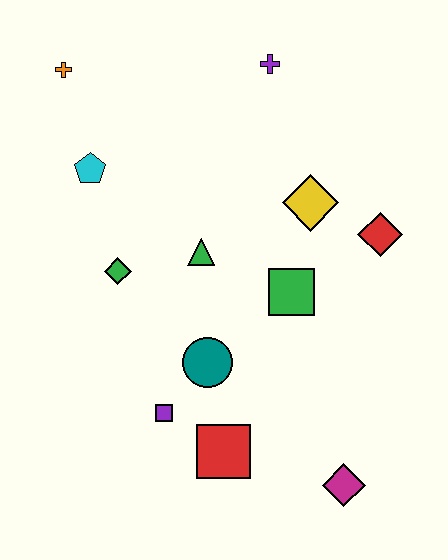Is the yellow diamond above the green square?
Yes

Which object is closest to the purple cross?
The yellow diamond is closest to the purple cross.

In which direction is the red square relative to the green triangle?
The red square is below the green triangle.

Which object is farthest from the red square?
The orange cross is farthest from the red square.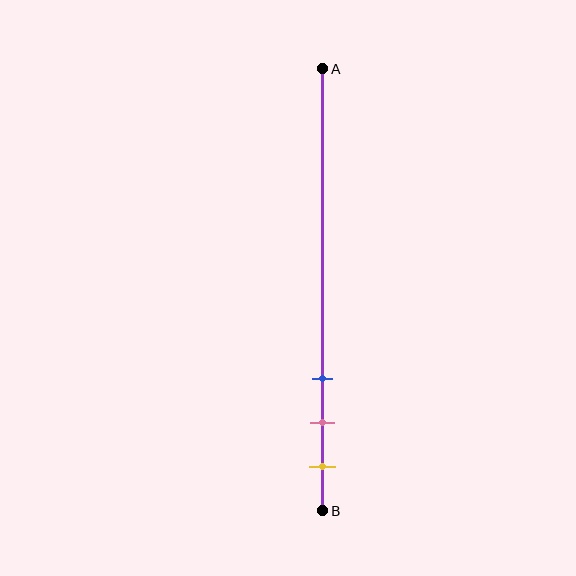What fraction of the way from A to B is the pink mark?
The pink mark is approximately 80% (0.8) of the way from A to B.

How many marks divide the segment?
There are 3 marks dividing the segment.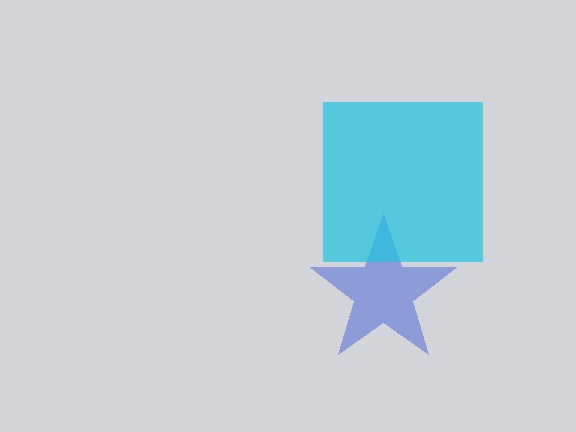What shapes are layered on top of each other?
The layered shapes are: a blue star, a cyan square.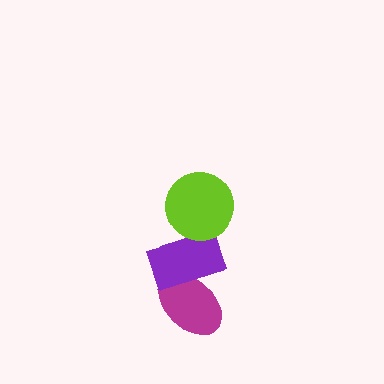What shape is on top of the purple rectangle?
The lime circle is on top of the purple rectangle.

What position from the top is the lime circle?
The lime circle is 1st from the top.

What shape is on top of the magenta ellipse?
The purple rectangle is on top of the magenta ellipse.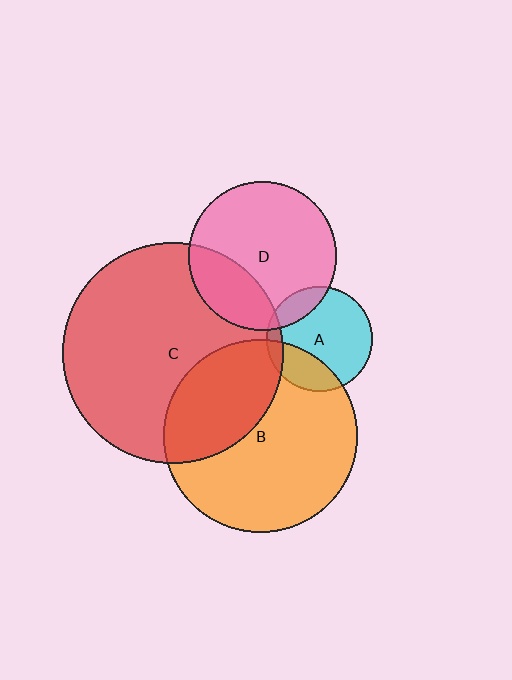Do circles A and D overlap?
Yes.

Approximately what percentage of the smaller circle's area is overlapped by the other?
Approximately 15%.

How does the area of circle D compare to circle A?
Approximately 2.0 times.